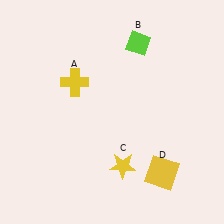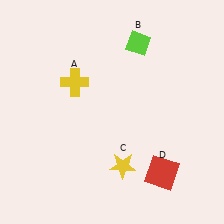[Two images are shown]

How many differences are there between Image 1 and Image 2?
There is 1 difference between the two images.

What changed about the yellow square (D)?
In Image 1, D is yellow. In Image 2, it changed to red.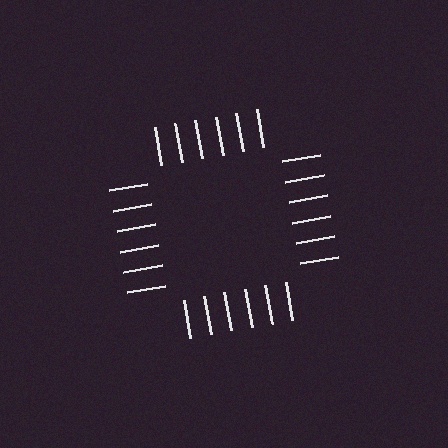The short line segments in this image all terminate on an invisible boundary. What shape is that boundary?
An illusory square — the line segments terminate on its edges but no continuous stroke is drawn.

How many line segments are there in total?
24 — 6 along each of the 4 edges.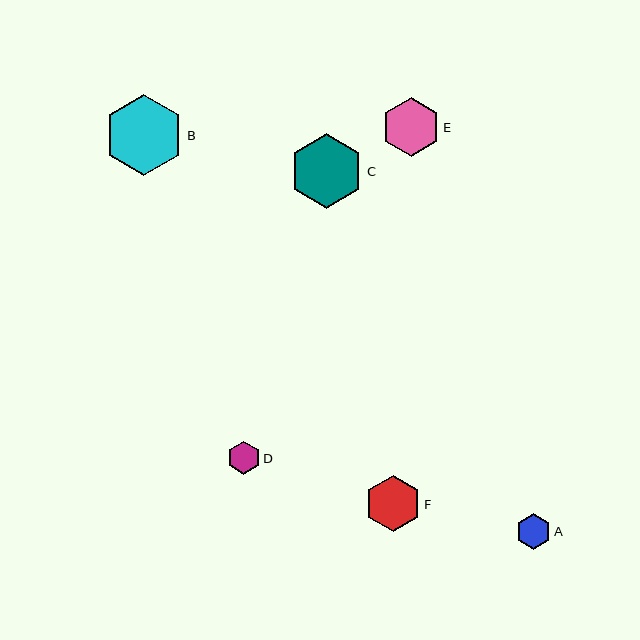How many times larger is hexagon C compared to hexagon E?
Hexagon C is approximately 1.3 times the size of hexagon E.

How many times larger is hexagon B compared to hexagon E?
Hexagon B is approximately 1.4 times the size of hexagon E.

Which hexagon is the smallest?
Hexagon D is the smallest with a size of approximately 33 pixels.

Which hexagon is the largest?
Hexagon B is the largest with a size of approximately 80 pixels.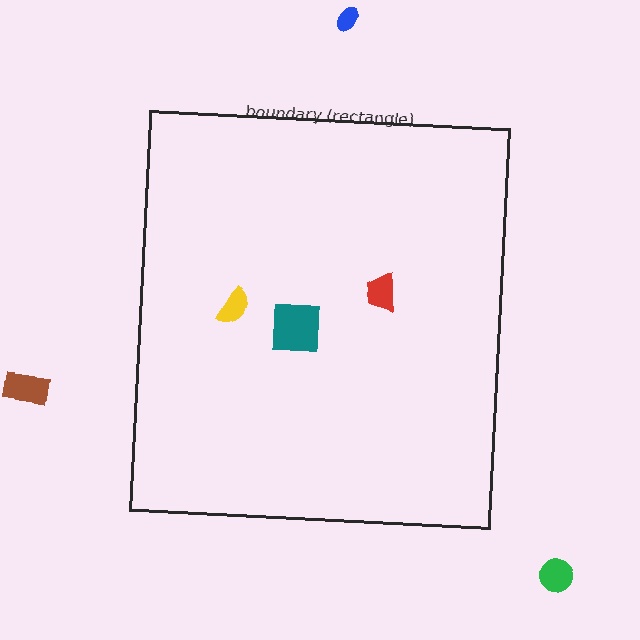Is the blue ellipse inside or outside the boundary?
Outside.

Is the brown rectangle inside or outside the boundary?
Outside.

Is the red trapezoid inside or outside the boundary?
Inside.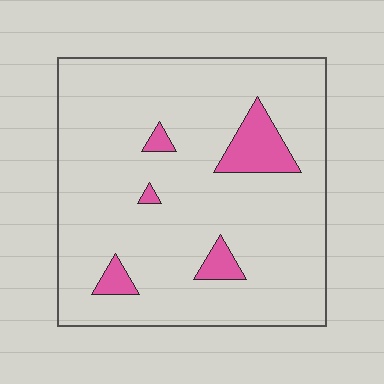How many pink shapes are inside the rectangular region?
5.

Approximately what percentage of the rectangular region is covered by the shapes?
Approximately 10%.